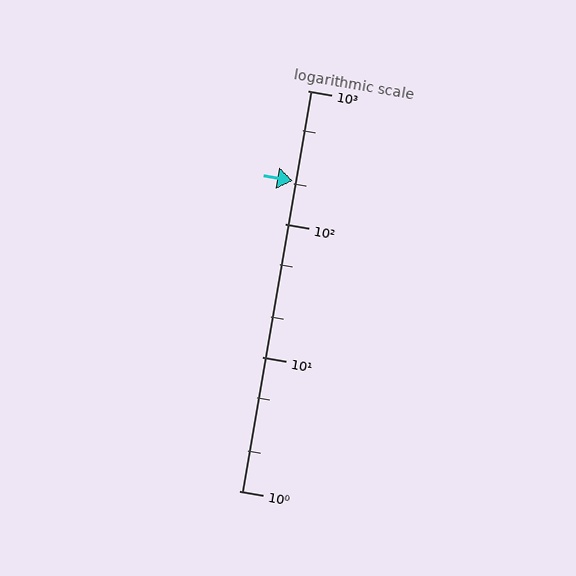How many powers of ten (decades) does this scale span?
The scale spans 3 decades, from 1 to 1000.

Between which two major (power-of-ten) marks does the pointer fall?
The pointer is between 100 and 1000.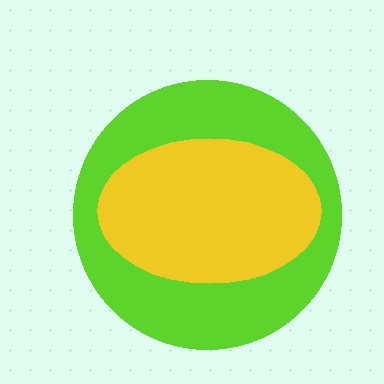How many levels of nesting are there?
2.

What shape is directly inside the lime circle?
The yellow ellipse.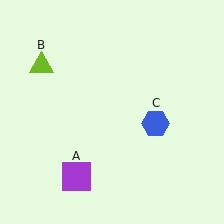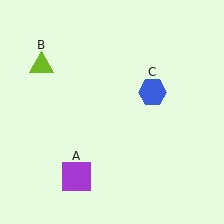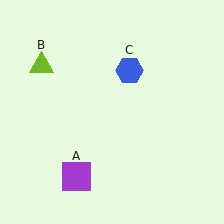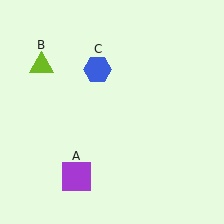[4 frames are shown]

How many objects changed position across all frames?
1 object changed position: blue hexagon (object C).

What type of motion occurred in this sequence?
The blue hexagon (object C) rotated counterclockwise around the center of the scene.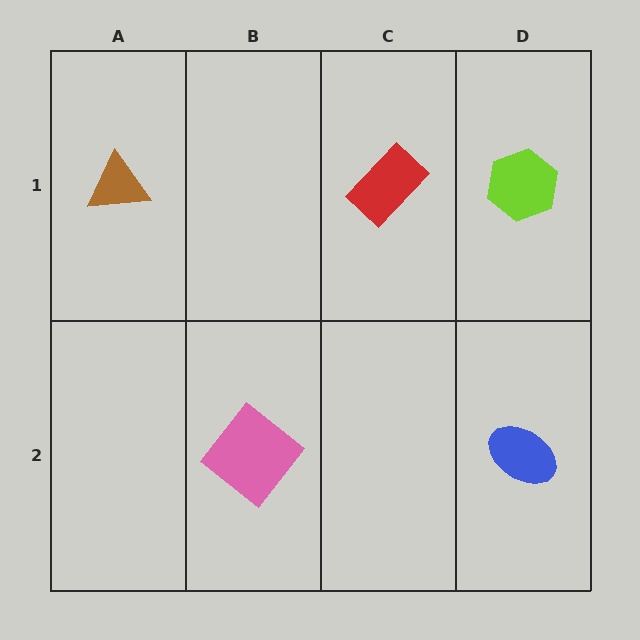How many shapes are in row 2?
2 shapes.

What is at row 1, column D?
A lime hexagon.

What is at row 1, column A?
A brown triangle.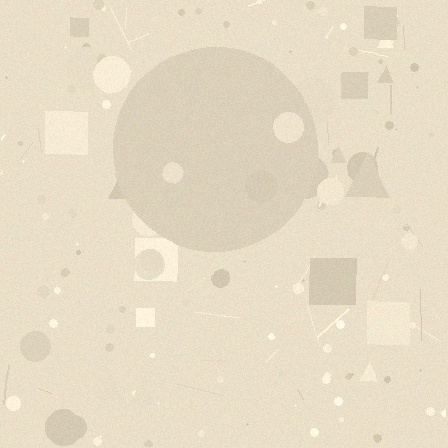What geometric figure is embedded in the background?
A circle is embedded in the background.